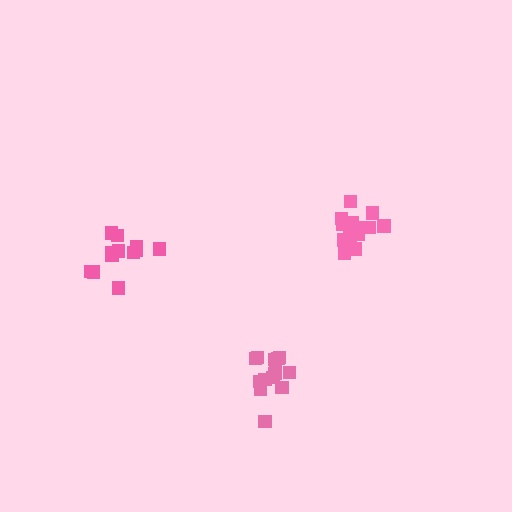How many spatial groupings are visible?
There are 3 spatial groupings.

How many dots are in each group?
Group 1: 12 dots, Group 2: 14 dots, Group 3: 16 dots (42 total).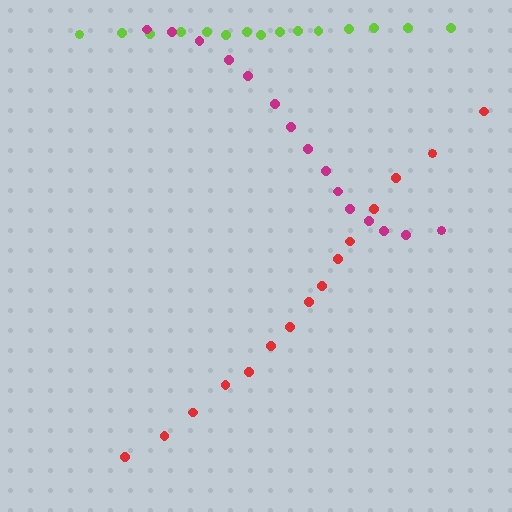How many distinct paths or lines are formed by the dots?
There are 3 distinct paths.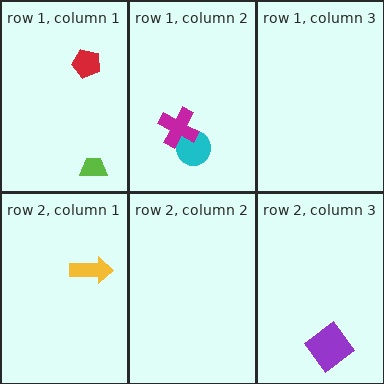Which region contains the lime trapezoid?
The row 1, column 1 region.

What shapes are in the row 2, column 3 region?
The purple diamond.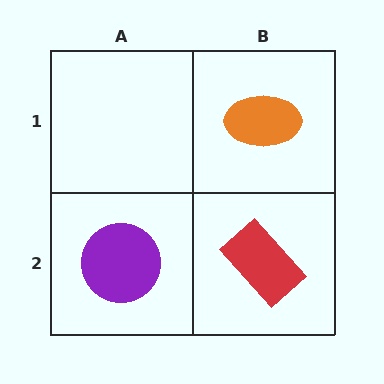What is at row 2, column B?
A red rectangle.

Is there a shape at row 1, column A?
No, that cell is empty.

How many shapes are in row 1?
1 shape.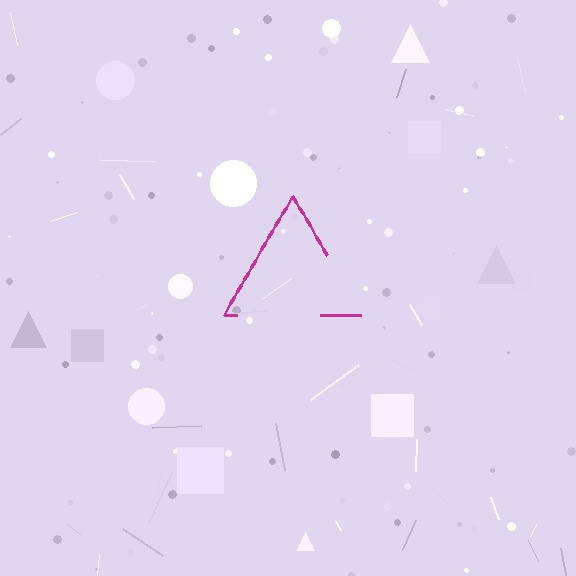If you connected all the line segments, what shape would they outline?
They would outline a triangle.